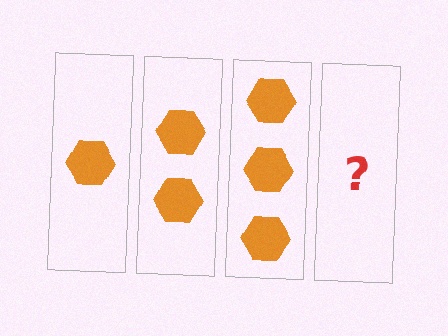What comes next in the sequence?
The next element should be 4 hexagons.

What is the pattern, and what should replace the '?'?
The pattern is that each step adds one more hexagon. The '?' should be 4 hexagons.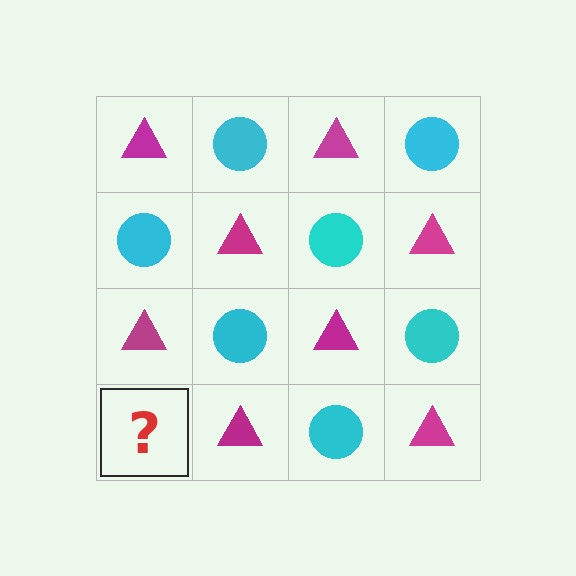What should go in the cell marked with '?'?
The missing cell should contain a cyan circle.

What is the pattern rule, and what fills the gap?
The rule is that it alternates magenta triangle and cyan circle in a checkerboard pattern. The gap should be filled with a cyan circle.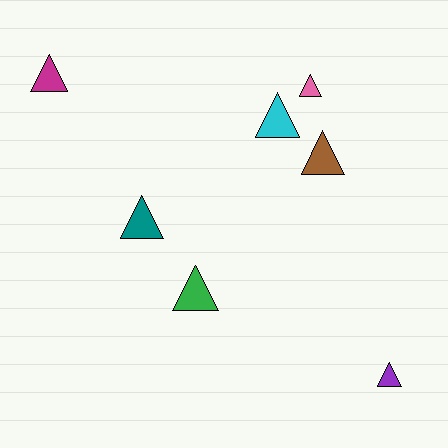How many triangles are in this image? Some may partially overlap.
There are 7 triangles.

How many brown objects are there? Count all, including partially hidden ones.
There is 1 brown object.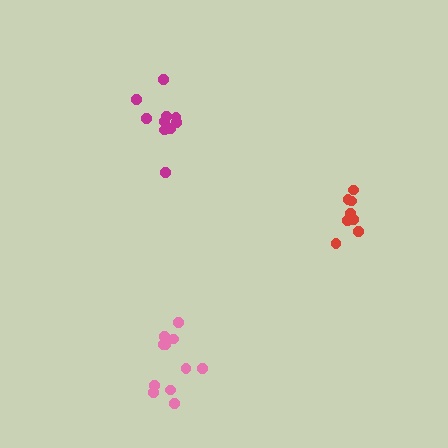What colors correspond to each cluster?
The clusters are colored: magenta, red, pink.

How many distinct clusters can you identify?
There are 3 distinct clusters.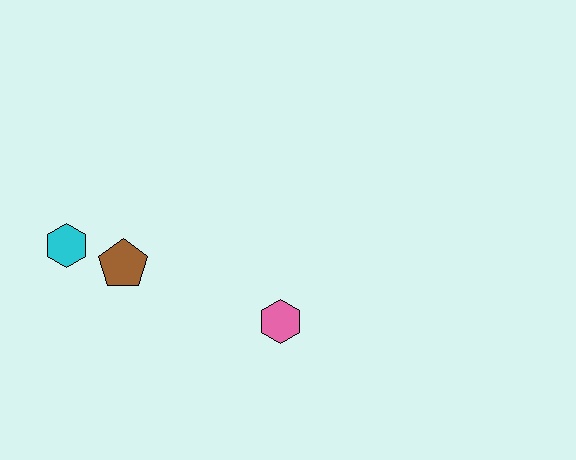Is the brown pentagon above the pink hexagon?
Yes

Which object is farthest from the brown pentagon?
The pink hexagon is farthest from the brown pentagon.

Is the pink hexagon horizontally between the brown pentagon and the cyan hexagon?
No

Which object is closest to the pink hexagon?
The brown pentagon is closest to the pink hexagon.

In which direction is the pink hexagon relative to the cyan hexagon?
The pink hexagon is to the right of the cyan hexagon.